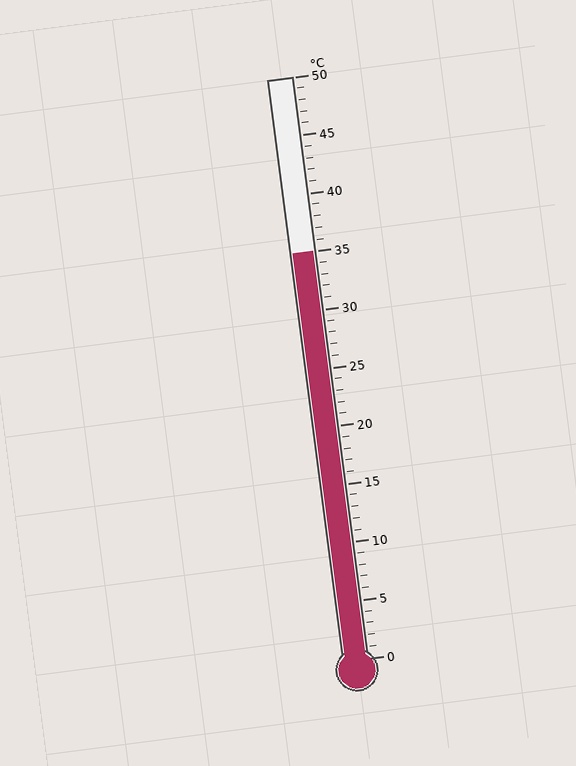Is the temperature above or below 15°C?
The temperature is above 15°C.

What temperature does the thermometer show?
The thermometer shows approximately 35°C.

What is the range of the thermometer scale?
The thermometer scale ranges from 0°C to 50°C.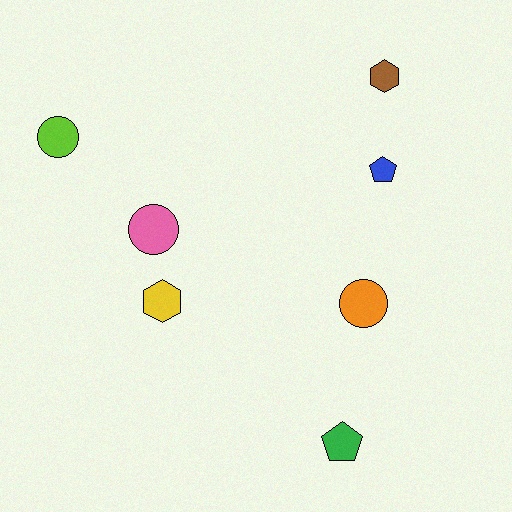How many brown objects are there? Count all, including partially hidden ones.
There is 1 brown object.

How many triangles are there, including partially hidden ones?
There are no triangles.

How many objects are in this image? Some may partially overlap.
There are 7 objects.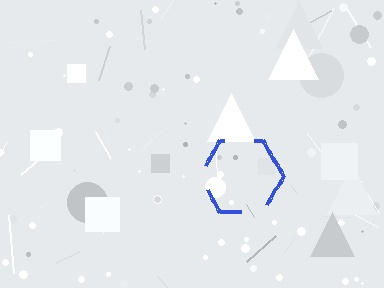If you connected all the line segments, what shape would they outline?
They would outline a hexagon.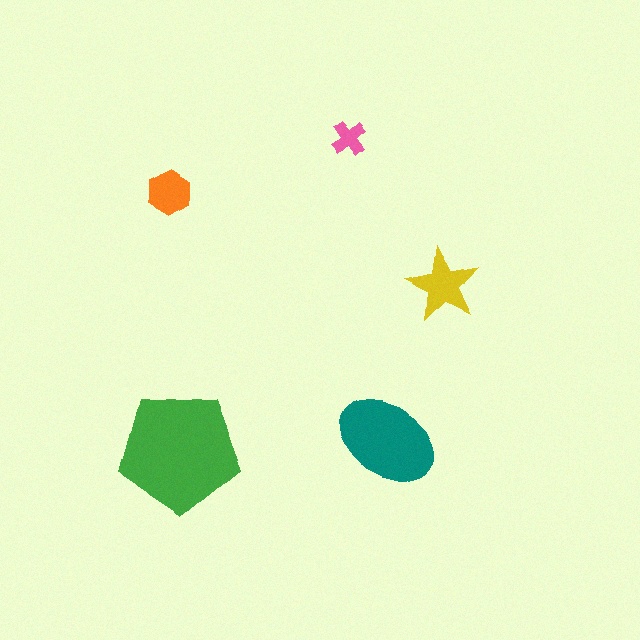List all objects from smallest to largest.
The pink cross, the orange hexagon, the yellow star, the teal ellipse, the green pentagon.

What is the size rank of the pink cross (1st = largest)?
5th.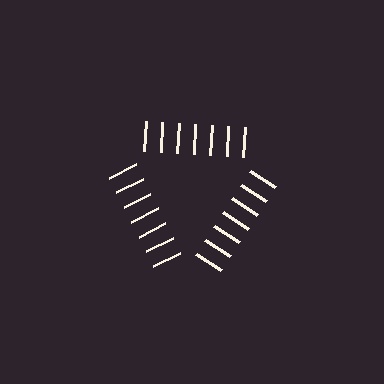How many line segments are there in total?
21 — 7 along each of the 3 edges.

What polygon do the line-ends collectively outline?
An illusory triangle — the line segments terminate on its edges but no continuous stroke is drawn.